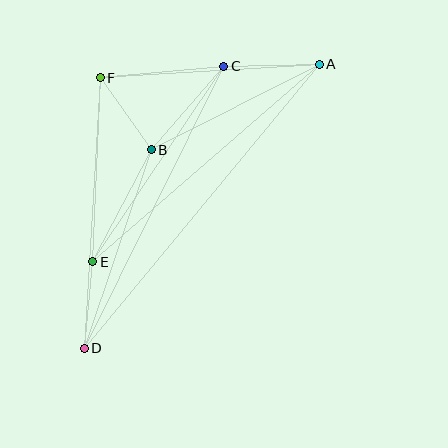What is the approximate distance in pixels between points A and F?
The distance between A and F is approximately 219 pixels.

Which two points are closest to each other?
Points D and E are closest to each other.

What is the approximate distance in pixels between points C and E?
The distance between C and E is approximately 235 pixels.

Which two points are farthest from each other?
Points A and D are farthest from each other.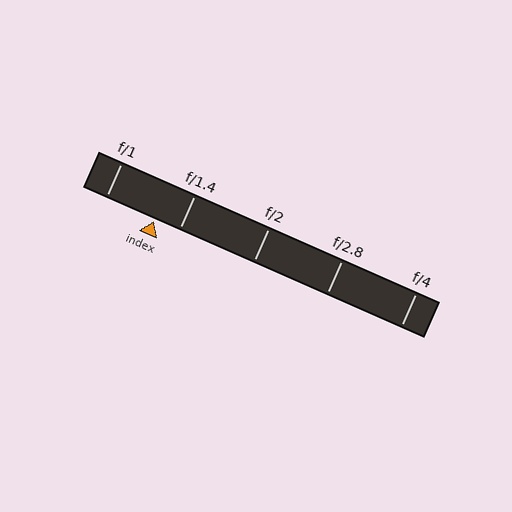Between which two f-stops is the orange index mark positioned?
The index mark is between f/1 and f/1.4.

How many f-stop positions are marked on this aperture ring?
There are 5 f-stop positions marked.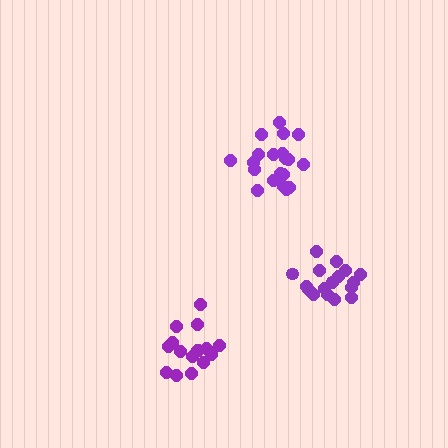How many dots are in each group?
Group 1: 16 dots, Group 2: 21 dots, Group 3: 18 dots (55 total).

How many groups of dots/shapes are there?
There are 3 groups.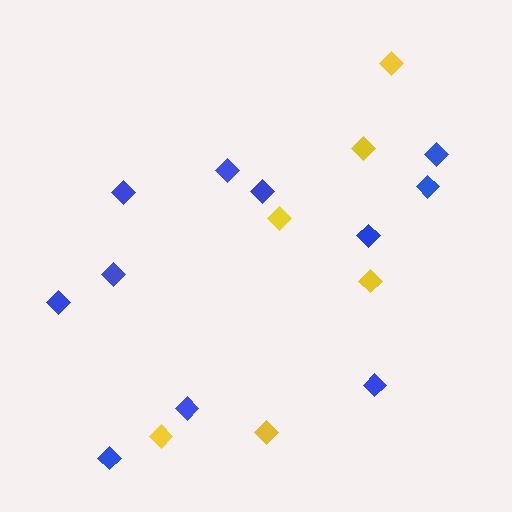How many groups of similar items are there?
There are 2 groups: one group of blue diamonds (11) and one group of yellow diamonds (6).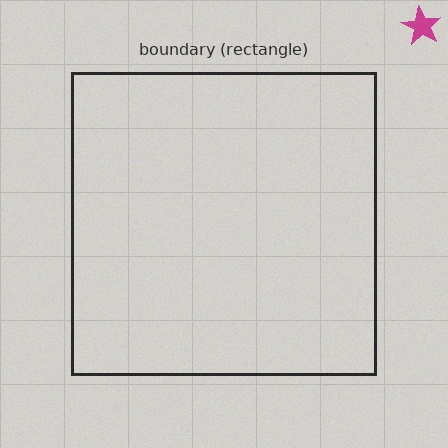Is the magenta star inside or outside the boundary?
Outside.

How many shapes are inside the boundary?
0 inside, 1 outside.